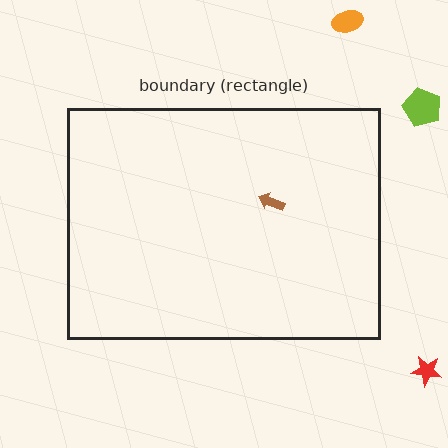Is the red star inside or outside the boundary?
Outside.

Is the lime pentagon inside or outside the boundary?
Outside.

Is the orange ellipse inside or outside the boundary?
Outside.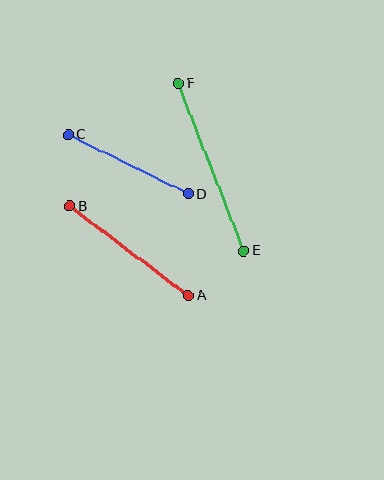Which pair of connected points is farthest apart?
Points E and F are farthest apart.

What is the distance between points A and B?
The distance is approximately 148 pixels.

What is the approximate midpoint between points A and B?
The midpoint is at approximately (129, 251) pixels.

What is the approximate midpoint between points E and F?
The midpoint is at approximately (211, 167) pixels.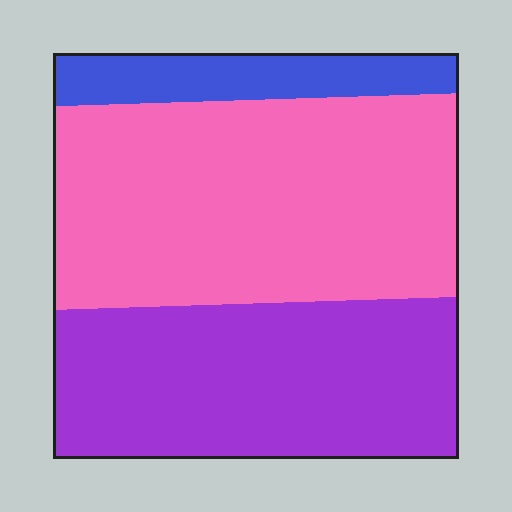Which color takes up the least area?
Blue, at roughly 10%.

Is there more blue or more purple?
Purple.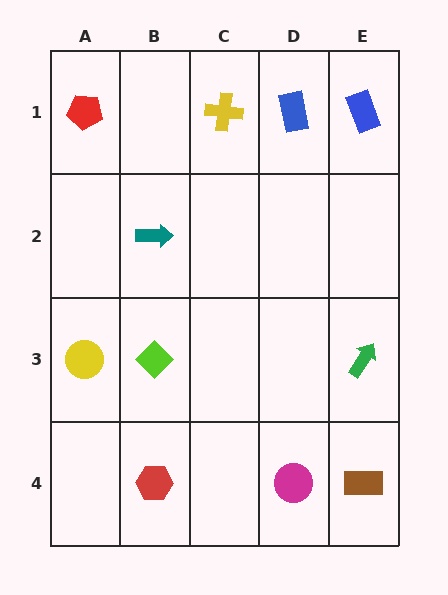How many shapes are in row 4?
3 shapes.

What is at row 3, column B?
A lime diamond.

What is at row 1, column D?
A blue rectangle.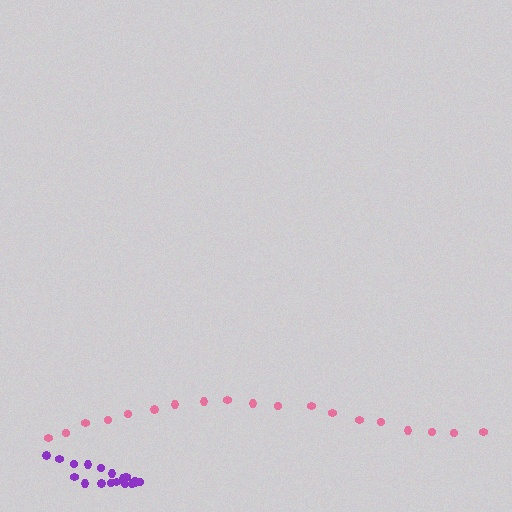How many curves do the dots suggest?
There are 2 distinct paths.